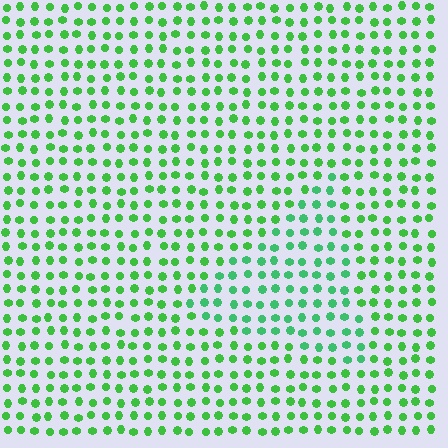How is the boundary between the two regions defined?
The boundary is defined purely by a slight shift in hue (about 22 degrees). Spacing, size, and orientation are identical on both sides.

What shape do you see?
I see a triangle.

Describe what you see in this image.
The image is filled with small green elements in a uniform arrangement. A triangle-shaped region is visible where the elements are tinted to a slightly different hue, forming a subtle color boundary.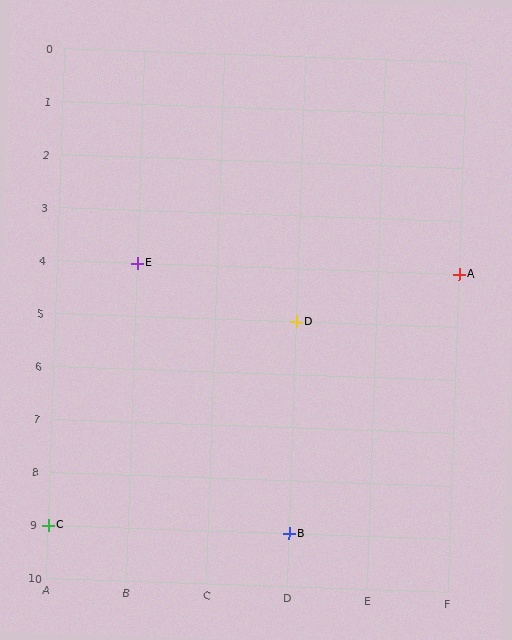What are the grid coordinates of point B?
Point B is at grid coordinates (D, 9).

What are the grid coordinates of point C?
Point C is at grid coordinates (A, 9).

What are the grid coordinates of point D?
Point D is at grid coordinates (D, 5).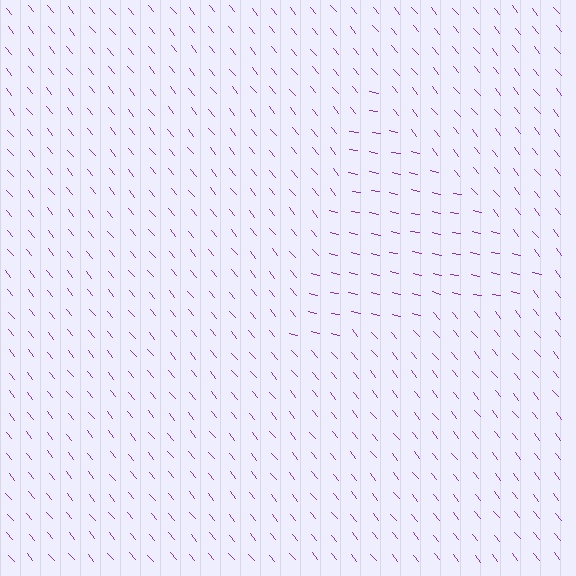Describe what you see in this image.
The image is filled with small purple line segments. A triangle region in the image has lines oriented differently from the surrounding lines, creating a visible texture boundary.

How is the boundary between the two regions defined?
The boundary is defined purely by a change in line orientation (approximately 38 degrees difference). All lines are the same color and thickness.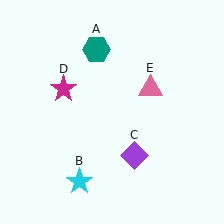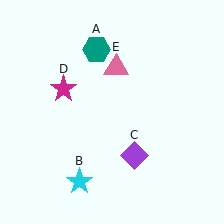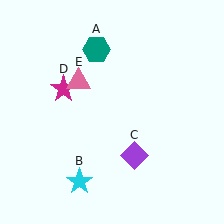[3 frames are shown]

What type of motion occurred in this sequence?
The pink triangle (object E) rotated counterclockwise around the center of the scene.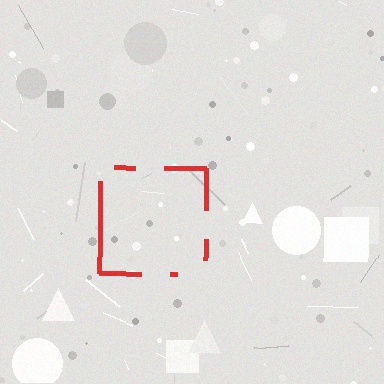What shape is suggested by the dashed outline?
The dashed outline suggests a square.